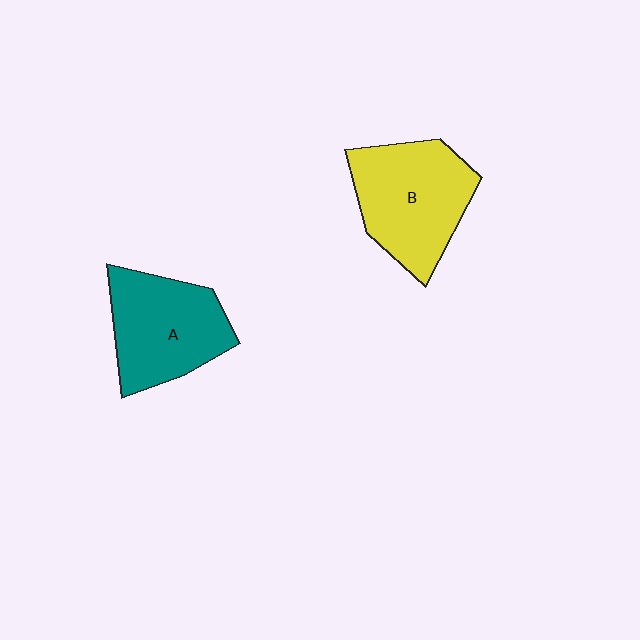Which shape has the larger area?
Shape B (yellow).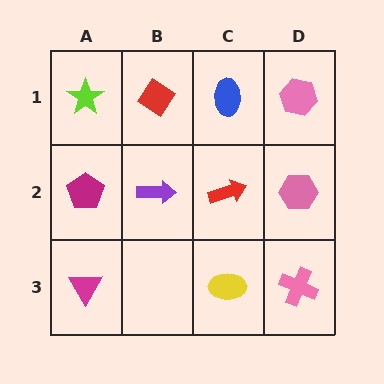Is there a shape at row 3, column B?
No, that cell is empty.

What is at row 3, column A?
A magenta triangle.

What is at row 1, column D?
A pink hexagon.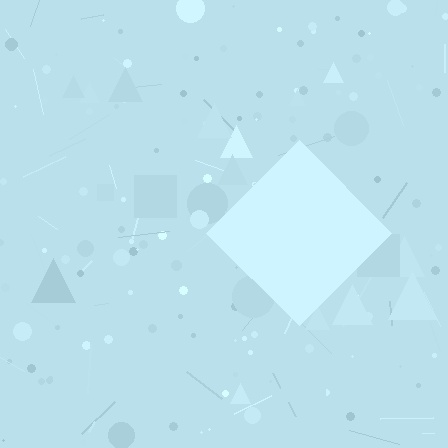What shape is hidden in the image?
A diamond is hidden in the image.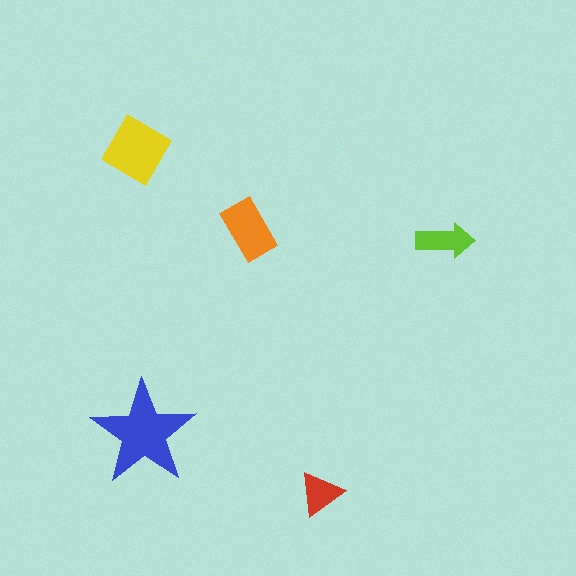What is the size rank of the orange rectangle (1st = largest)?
3rd.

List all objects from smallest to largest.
The red triangle, the lime arrow, the orange rectangle, the yellow diamond, the blue star.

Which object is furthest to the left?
The yellow diamond is leftmost.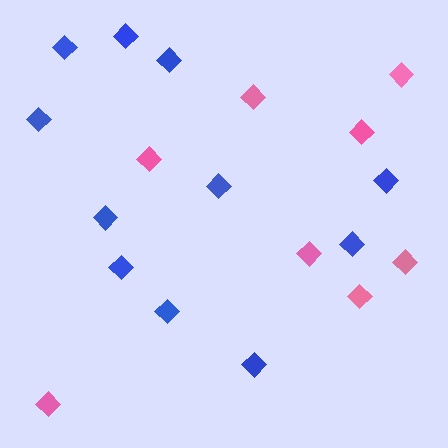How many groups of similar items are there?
There are 2 groups: one group of pink diamonds (8) and one group of blue diamonds (11).